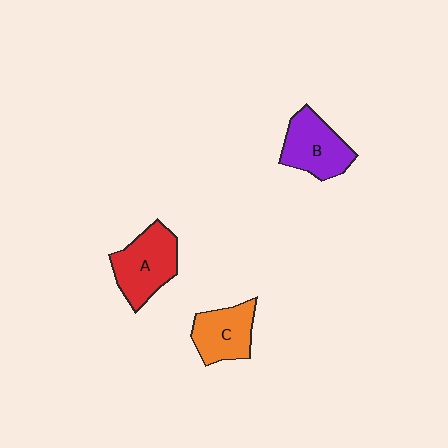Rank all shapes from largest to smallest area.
From largest to smallest: A (red), B (purple), C (orange).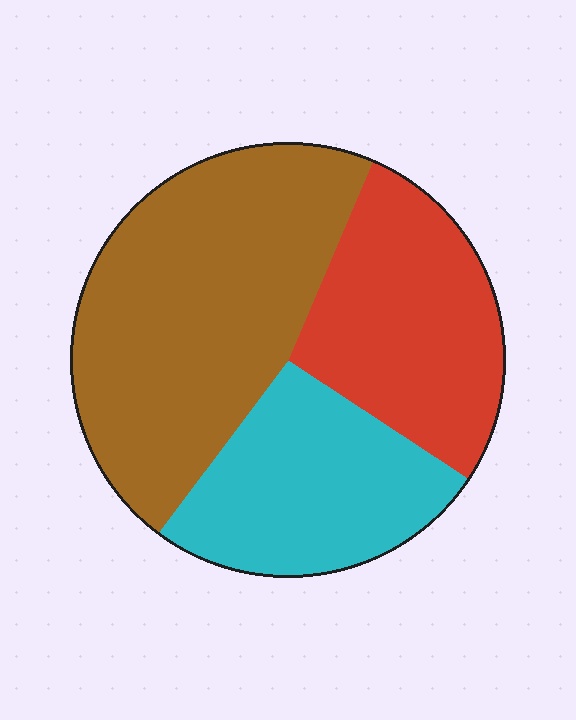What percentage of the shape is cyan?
Cyan covers roughly 25% of the shape.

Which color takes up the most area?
Brown, at roughly 45%.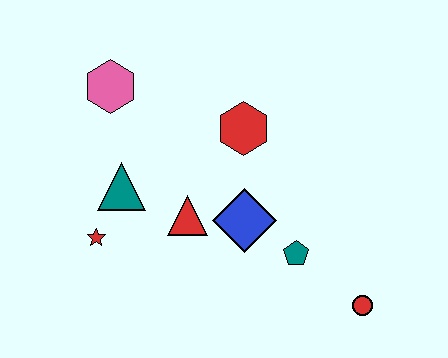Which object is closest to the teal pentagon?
The blue diamond is closest to the teal pentagon.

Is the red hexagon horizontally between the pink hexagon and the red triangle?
No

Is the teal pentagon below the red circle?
No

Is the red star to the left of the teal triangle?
Yes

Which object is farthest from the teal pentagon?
The pink hexagon is farthest from the teal pentagon.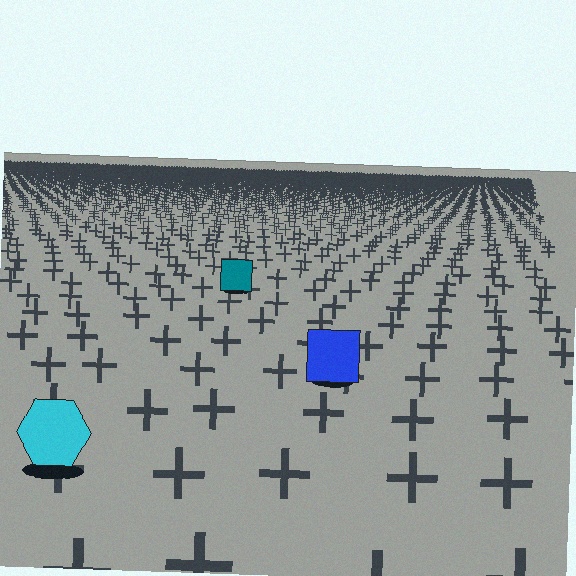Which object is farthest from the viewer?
The teal square is farthest from the viewer. It appears smaller and the ground texture around it is denser.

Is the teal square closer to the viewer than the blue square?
No. The blue square is closer — you can tell from the texture gradient: the ground texture is coarser near it.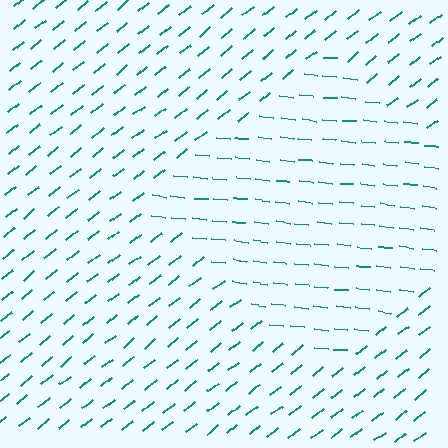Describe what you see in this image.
The image is filled with small teal line segments. A diamond region in the image has lines oriented differently from the surrounding lines, creating a visible texture boundary.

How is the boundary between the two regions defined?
The boundary is defined purely by a change in line orientation (approximately 45 degrees difference). All lines are the same color and thickness.